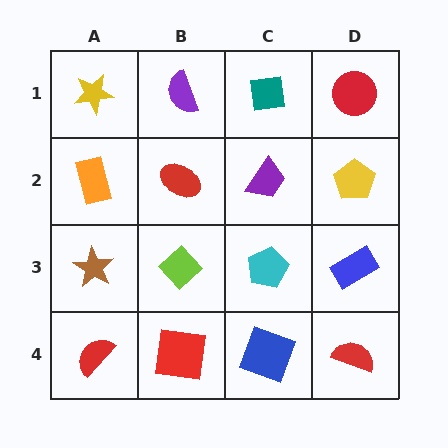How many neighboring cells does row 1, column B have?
3.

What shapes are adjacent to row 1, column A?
An orange rectangle (row 2, column A), a purple semicircle (row 1, column B).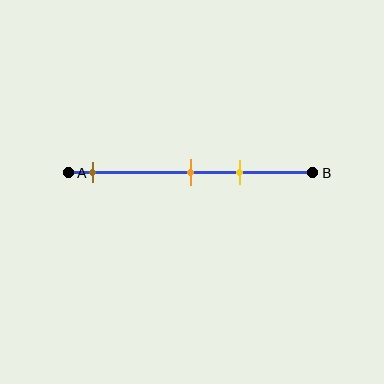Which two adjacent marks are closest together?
The orange and yellow marks are the closest adjacent pair.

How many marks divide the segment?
There are 3 marks dividing the segment.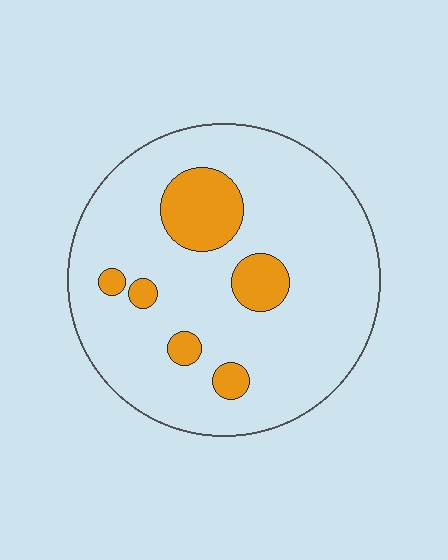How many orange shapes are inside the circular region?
6.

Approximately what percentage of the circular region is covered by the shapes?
Approximately 15%.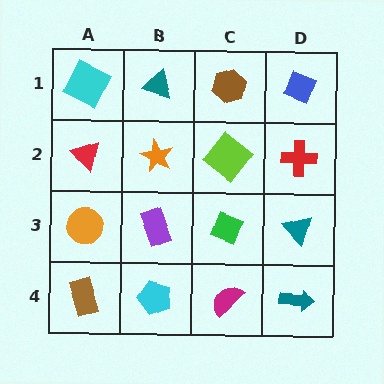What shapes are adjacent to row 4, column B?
A purple rectangle (row 3, column B), a brown rectangle (row 4, column A), a magenta semicircle (row 4, column C).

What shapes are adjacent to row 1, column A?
A red triangle (row 2, column A), a teal triangle (row 1, column B).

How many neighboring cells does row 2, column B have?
4.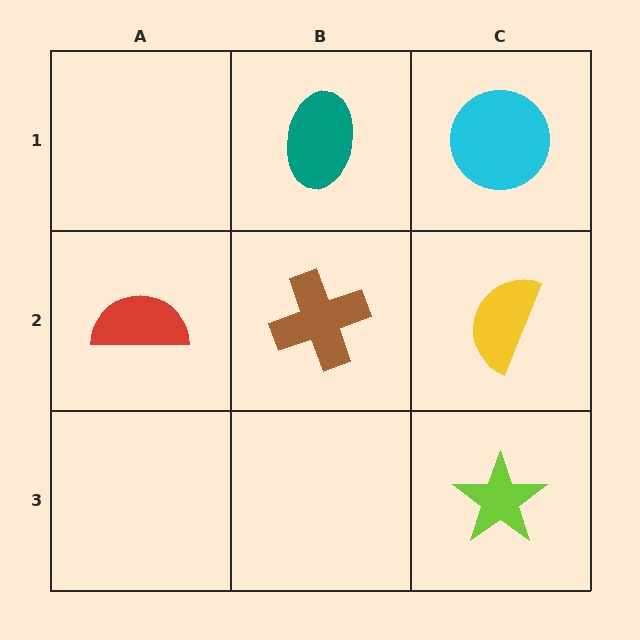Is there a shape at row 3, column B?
No, that cell is empty.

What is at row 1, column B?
A teal ellipse.